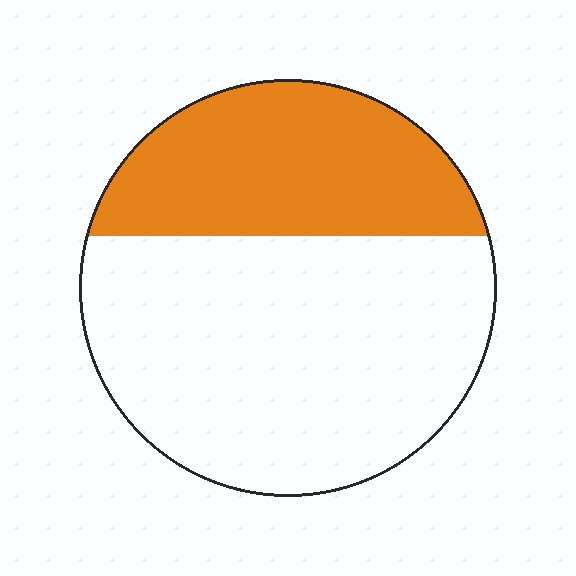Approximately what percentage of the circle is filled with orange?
Approximately 35%.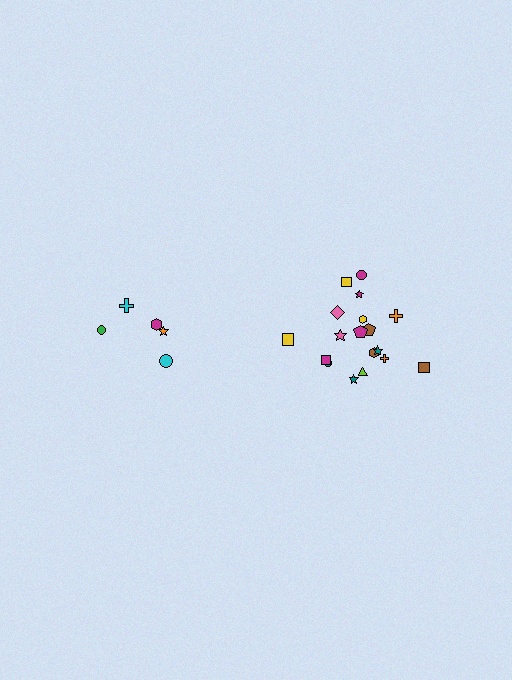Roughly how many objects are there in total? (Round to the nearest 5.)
Roughly 25 objects in total.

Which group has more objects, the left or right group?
The right group.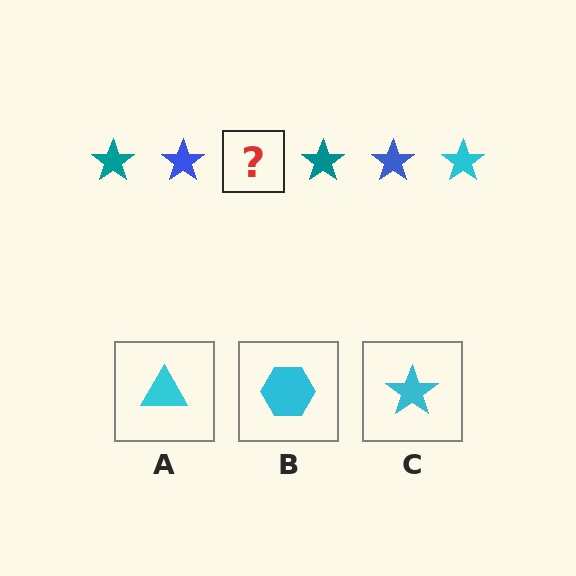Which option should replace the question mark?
Option C.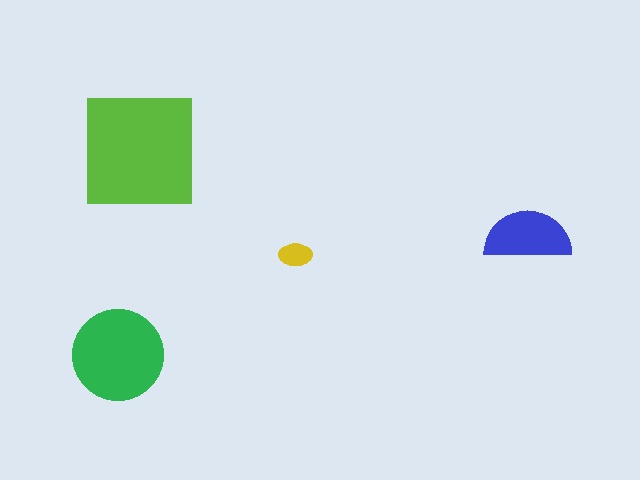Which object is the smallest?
The yellow ellipse.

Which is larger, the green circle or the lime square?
The lime square.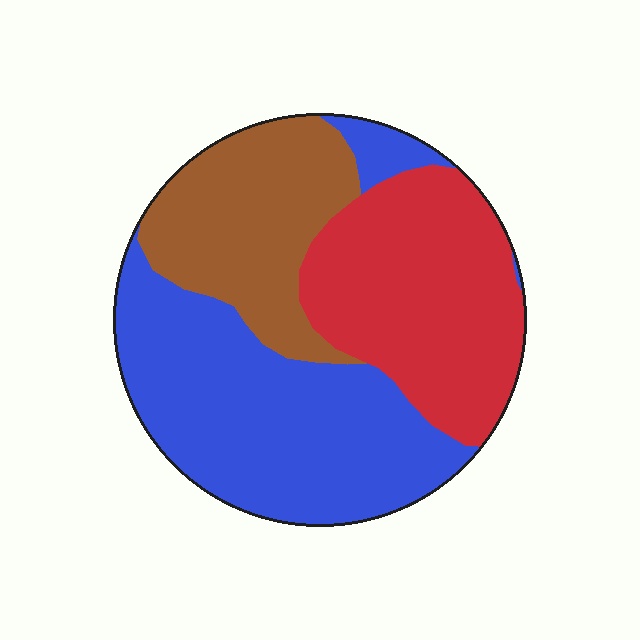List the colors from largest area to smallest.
From largest to smallest: blue, red, brown.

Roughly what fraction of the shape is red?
Red covers 32% of the shape.